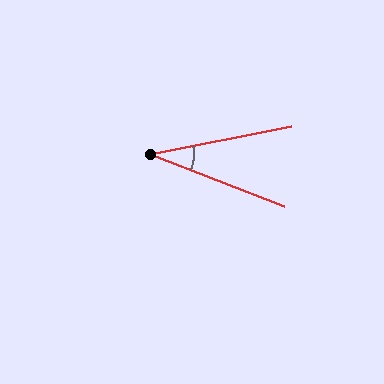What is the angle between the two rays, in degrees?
Approximately 33 degrees.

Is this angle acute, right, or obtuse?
It is acute.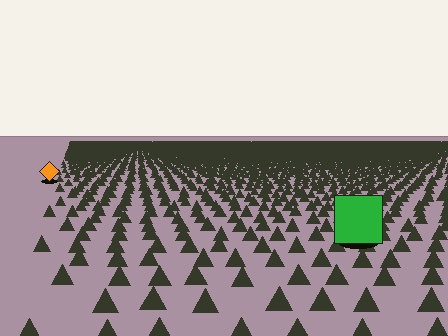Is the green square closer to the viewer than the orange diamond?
Yes. The green square is closer — you can tell from the texture gradient: the ground texture is coarser near it.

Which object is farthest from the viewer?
The orange diamond is farthest from the viewer. It appears smaller and the ground texture around it is denser.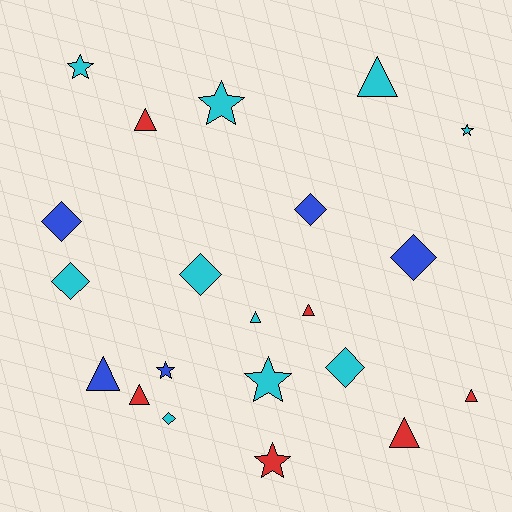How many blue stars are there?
There is 1 blue star.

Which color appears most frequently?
Cyan, with 10 objects.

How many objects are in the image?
There are 21 objects.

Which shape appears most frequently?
Triangle, with 8 objects.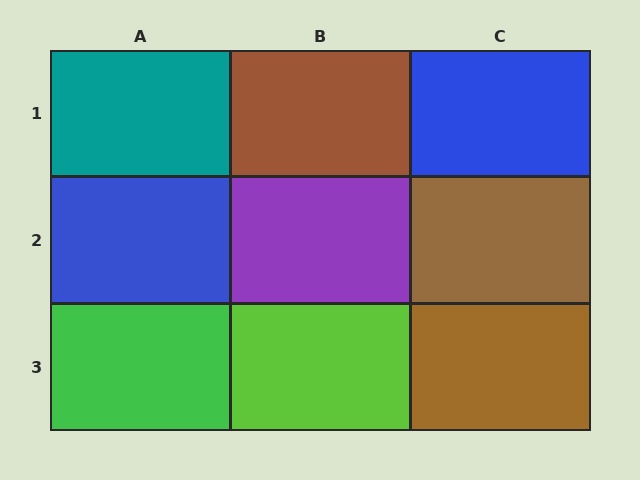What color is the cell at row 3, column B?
Lime.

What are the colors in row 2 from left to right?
Blue, purple, brown.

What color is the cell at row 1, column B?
Brown.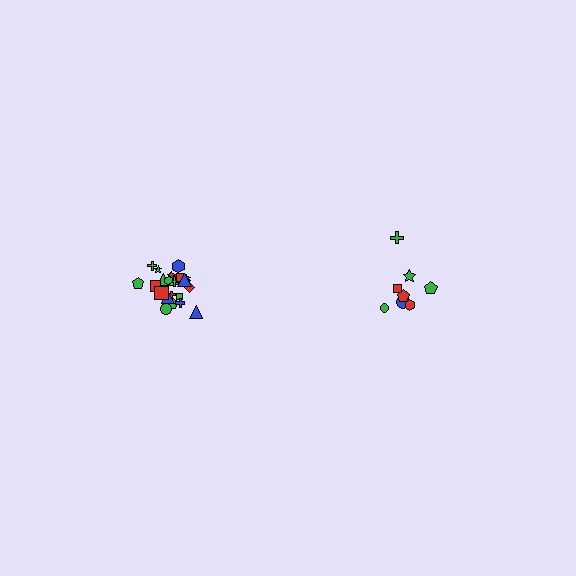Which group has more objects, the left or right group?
The left group.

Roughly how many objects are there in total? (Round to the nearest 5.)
Roughly 35 objects in total.